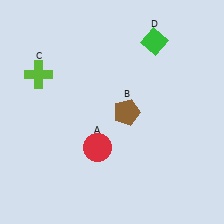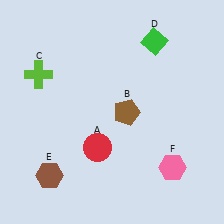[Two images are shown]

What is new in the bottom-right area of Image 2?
A pink hexagon (F) was added in the bottom-right area of Image 2.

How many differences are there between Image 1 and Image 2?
There are 2 differences between the two images.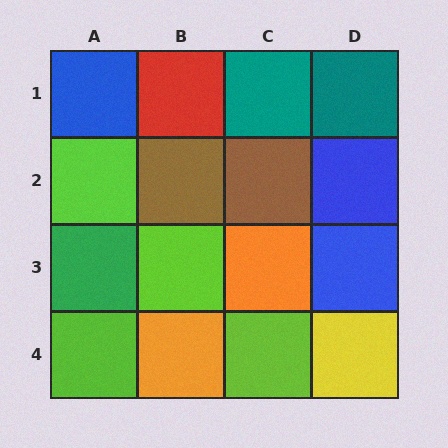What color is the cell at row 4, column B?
Orange.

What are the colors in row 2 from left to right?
Lime, brown, brown, blue.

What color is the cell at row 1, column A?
Blue.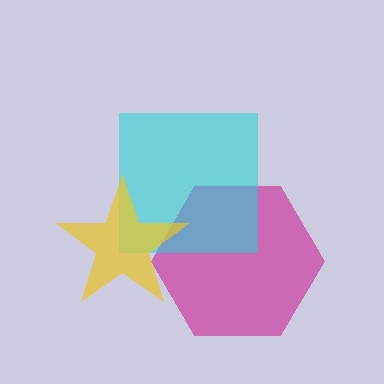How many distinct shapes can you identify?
There are 3 distinct shapes: a magenta hexagon, a cyan square, a yellow star.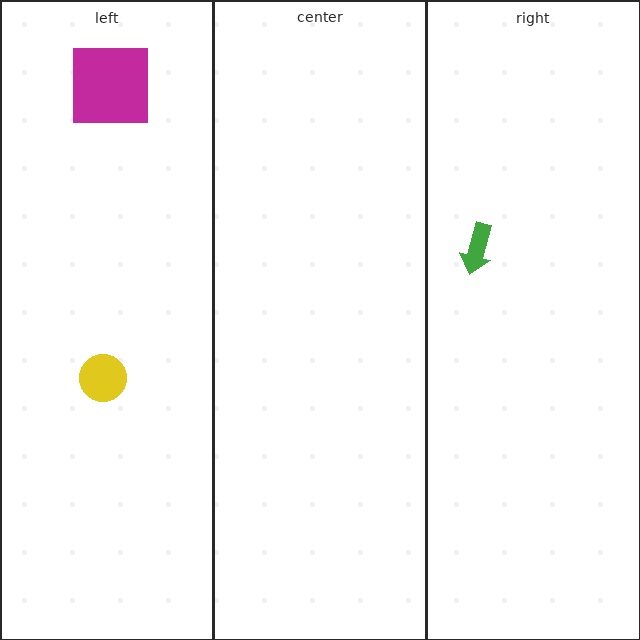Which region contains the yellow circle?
The left region.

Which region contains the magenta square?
The left region.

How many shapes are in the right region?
1.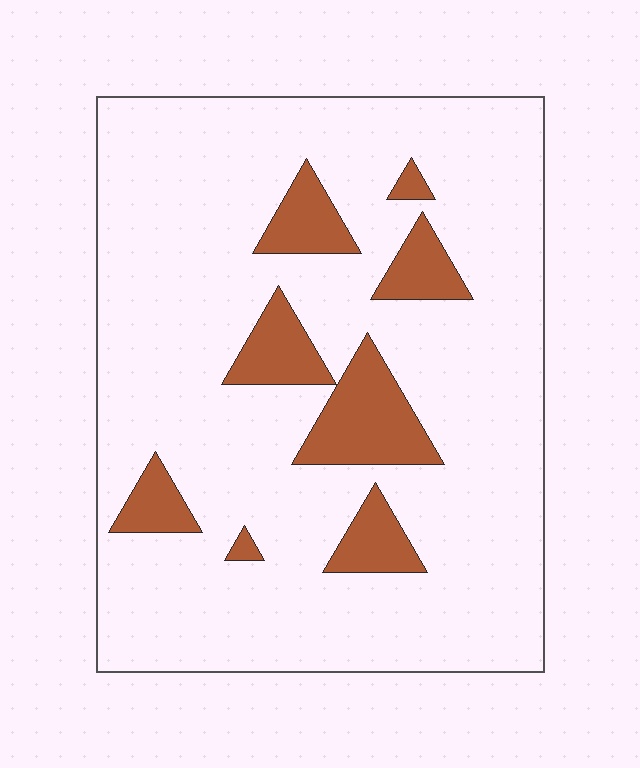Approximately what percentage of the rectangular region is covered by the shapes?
Approximately 15%.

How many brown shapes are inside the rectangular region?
8.